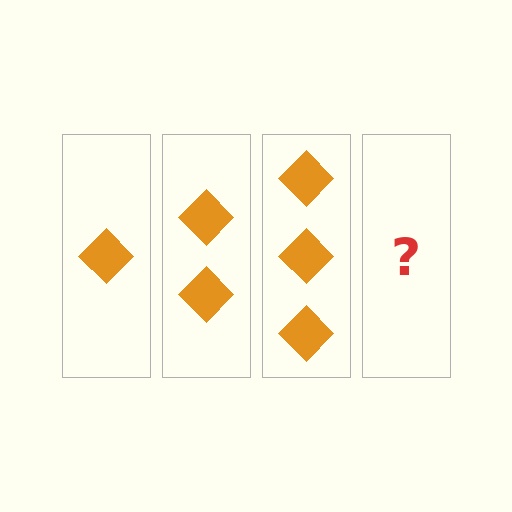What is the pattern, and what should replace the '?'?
The pattern is that each step adds one more diamond. The '?' should be 4 diamonds.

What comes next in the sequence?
The next element should be 4 diamonds.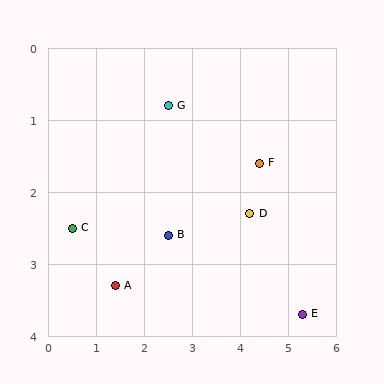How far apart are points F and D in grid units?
Points F and D are about 0.7 grid units apart.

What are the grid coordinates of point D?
Point D is at approximately (4.2, 2.3).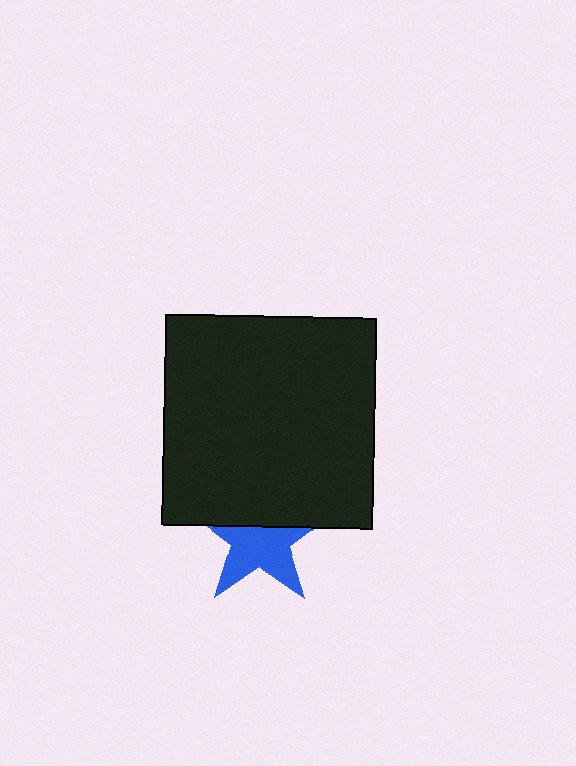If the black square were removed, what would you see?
You would see the complete blue star.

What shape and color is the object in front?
The object in front is a black square.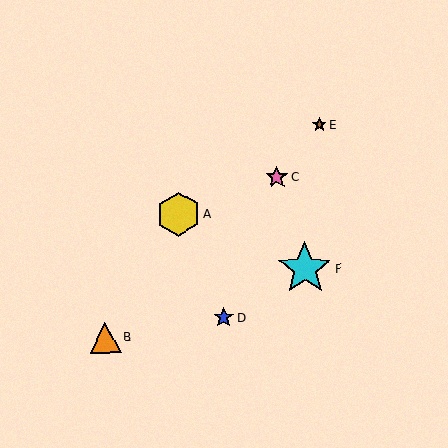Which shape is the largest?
The cyan star (labeled F) is the largest.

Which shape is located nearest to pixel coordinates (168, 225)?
The yellow hexagon (labeled A) at (178, 214) is nearest to that location.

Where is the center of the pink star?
The center of the pink star is at (277, 178).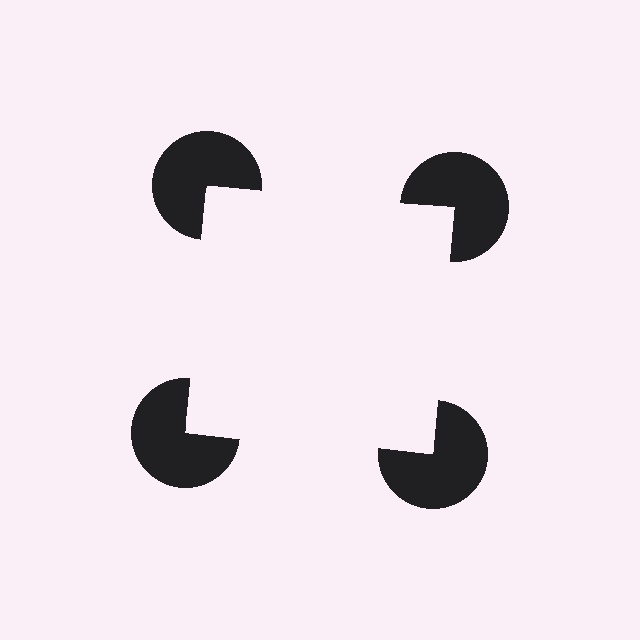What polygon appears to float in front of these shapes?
An illusory square — its edges are inferred from the aligned wedge cuts in the pac-man discs, not physically drawn.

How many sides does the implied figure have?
4 sides.